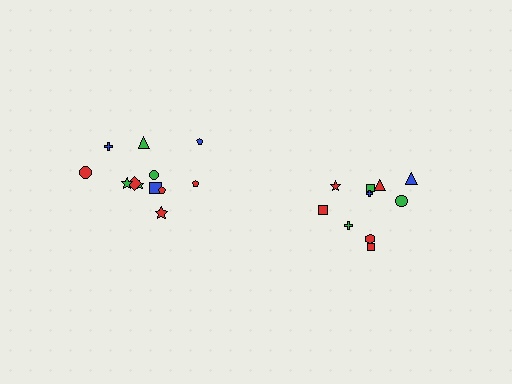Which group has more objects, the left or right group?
The left group.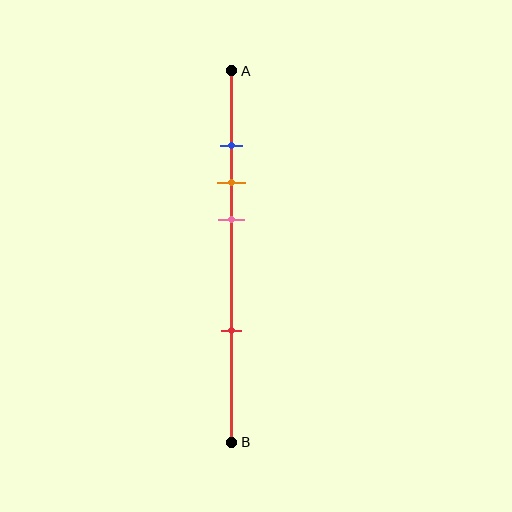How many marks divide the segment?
There are 4 marks dividing the segment.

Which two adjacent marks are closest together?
The blue and orange marks are the closest adjacent pair.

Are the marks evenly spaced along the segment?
No, the marks are not evenly spaced.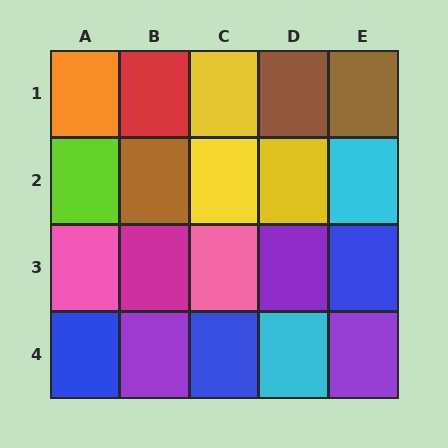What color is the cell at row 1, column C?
Yellow.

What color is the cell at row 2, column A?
Lime.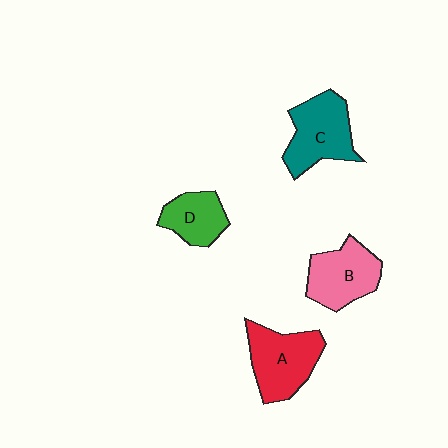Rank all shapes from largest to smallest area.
From largest to smallest: A (red), C (teal), B (pink), D (green).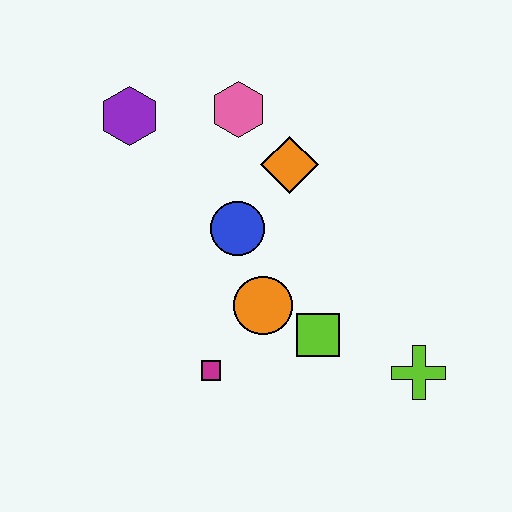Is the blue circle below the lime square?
No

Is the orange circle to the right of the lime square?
No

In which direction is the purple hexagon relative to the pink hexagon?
The purple hexagon is to the left of the pink hexagon.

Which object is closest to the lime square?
The orange circle is closest to the lime square.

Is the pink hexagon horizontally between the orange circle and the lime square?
No